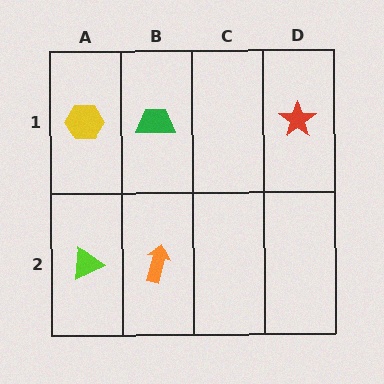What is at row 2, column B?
An orange arrow.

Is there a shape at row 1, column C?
No, that cell is empty.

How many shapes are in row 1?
3 shapes.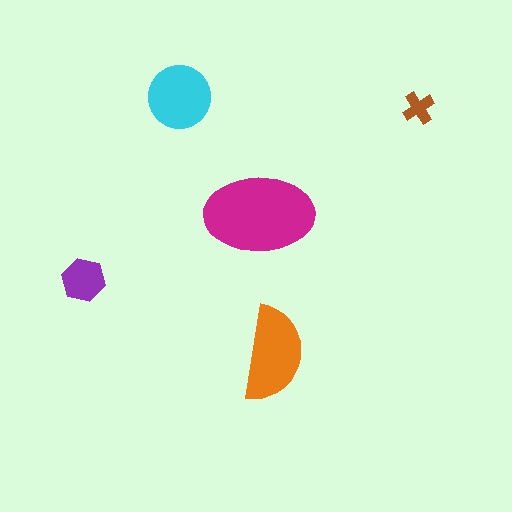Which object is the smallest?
The brown cross.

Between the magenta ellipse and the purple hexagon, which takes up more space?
The magenta ellipse.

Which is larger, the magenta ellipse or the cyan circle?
The magenta ellipse.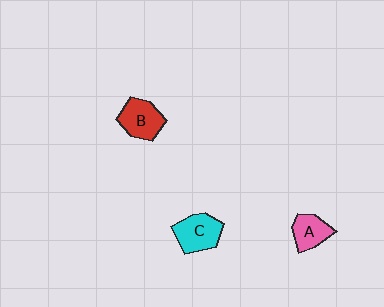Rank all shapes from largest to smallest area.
From largest to smallest: C (cyan), B (red), A (pink).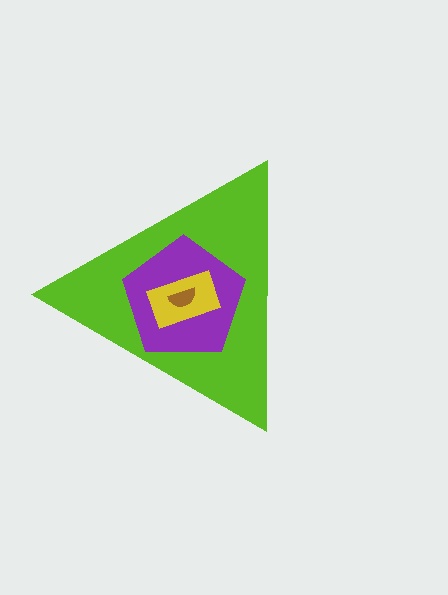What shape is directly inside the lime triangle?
The purple pentagon.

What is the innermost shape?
The brown semicircle.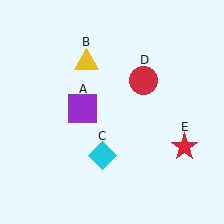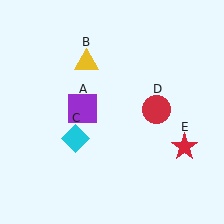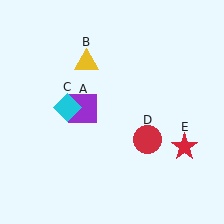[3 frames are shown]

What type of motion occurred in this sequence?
The cyan diamond (object C), red circle (object D) rotated clockwise around the center of the scene.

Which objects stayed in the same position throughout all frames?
Purple square (object A) and yellow triangle (object B) and red star (object E) remained stationary.